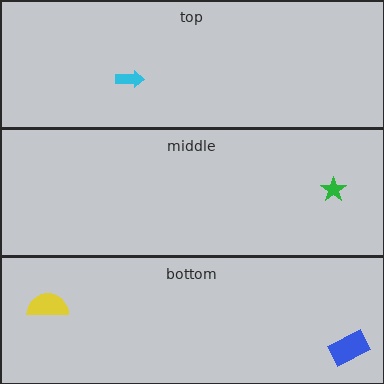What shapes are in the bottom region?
The yellow semicircle, the blue rectangle.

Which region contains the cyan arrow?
The top region.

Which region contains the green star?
The middle region.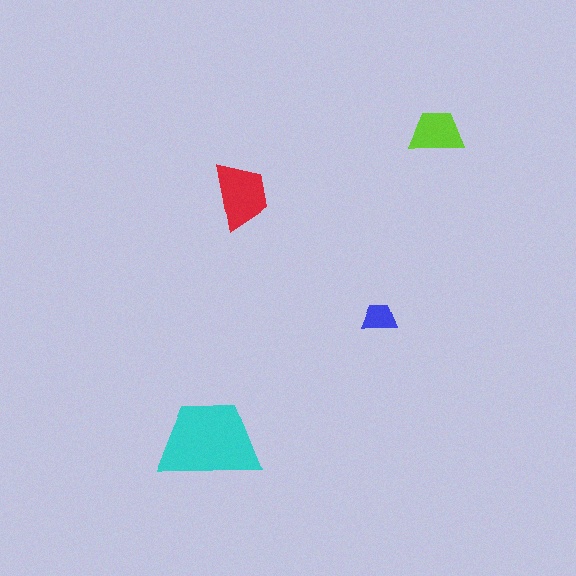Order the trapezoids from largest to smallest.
the cyan one, the red one, the lime one, the blue one.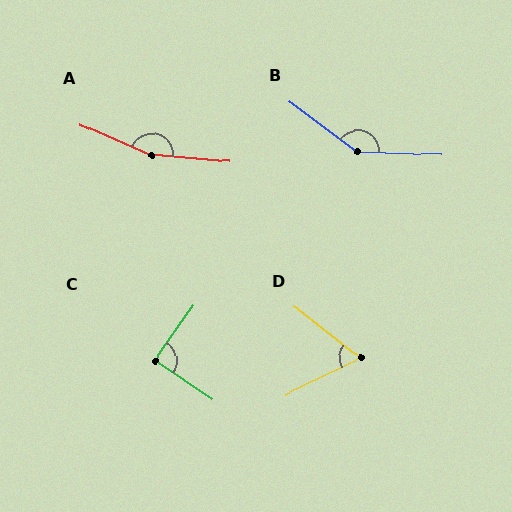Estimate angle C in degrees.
Approximately 89 degrees.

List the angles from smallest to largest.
D (64°), C (89°), B (145°), A (162°).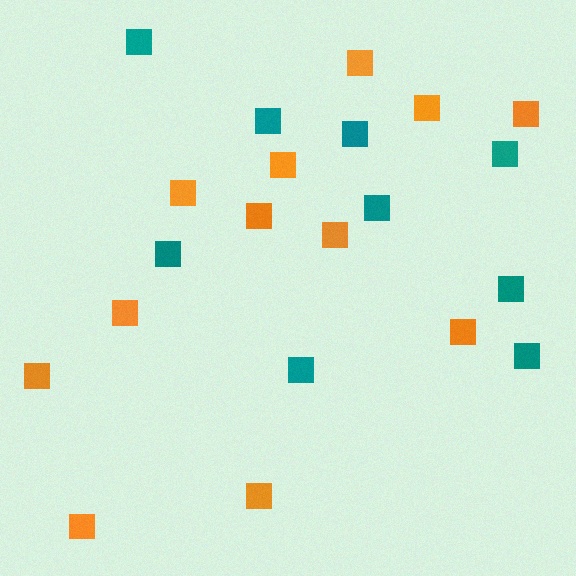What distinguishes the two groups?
There are 2 groups: one group of teal squares (9) and one group of orange squares (12).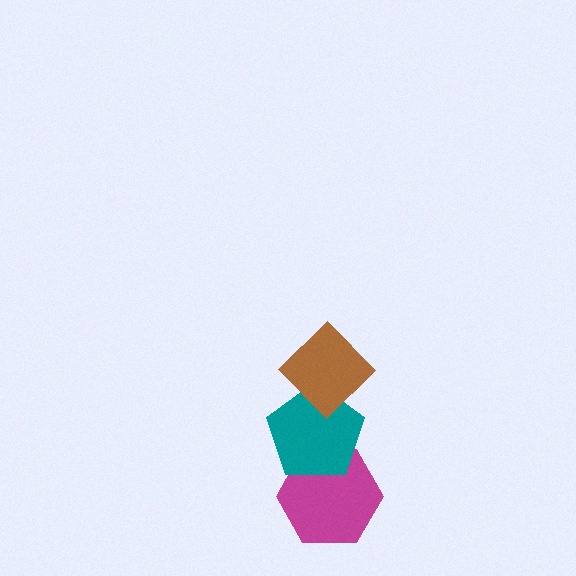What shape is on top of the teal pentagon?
The brown diamond is on top of the teal pentagon.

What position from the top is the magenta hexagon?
The magenta hexagon is 3rd from the top.